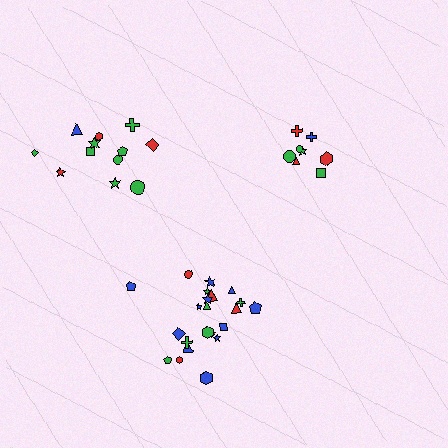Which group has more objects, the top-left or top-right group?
The top-left group.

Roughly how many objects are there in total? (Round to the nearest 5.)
Roughly 40 objects in total.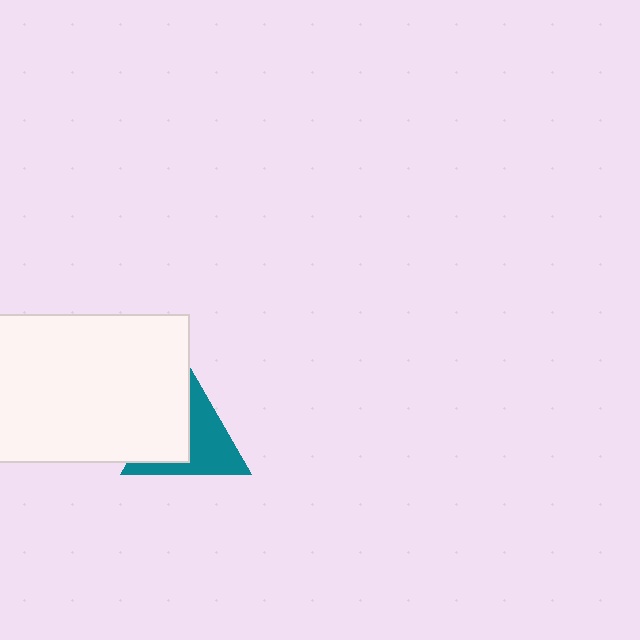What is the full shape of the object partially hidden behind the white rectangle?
The partially hidden object is a teal triangle.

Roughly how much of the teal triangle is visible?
About half of it is visible (roughly 56%).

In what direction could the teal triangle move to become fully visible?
The teal triangle could move right. That would shift it out from behind the white rectangle entirely.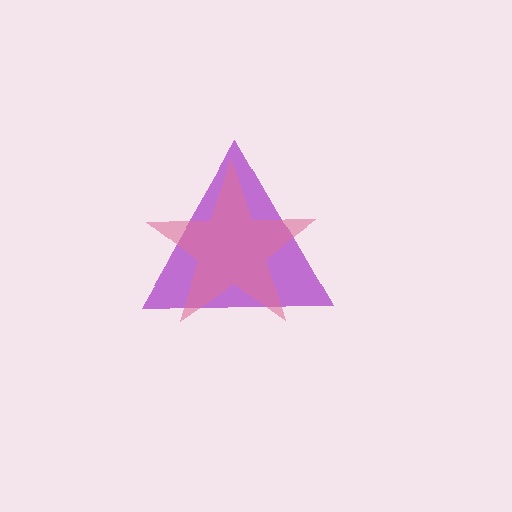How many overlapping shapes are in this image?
There are 2 overlapping shapes in the image.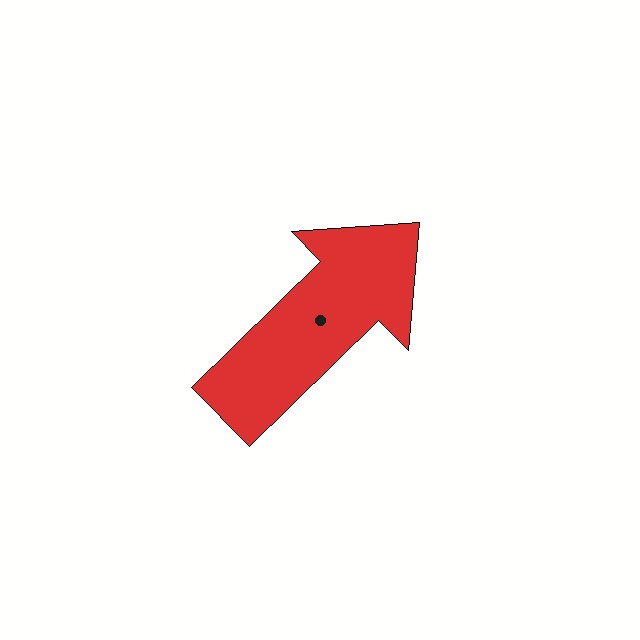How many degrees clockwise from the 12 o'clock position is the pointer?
Approximately 46 degrees.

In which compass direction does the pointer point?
Northeast.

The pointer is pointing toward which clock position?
Roughly 2 o'clock.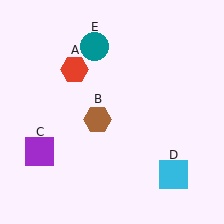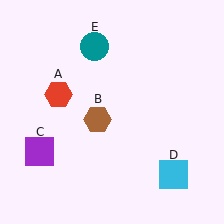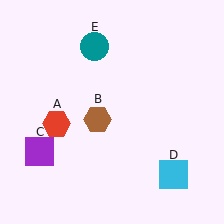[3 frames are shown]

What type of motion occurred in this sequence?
The red hexagon (object A) rotated counterclockwise around the center of the scene.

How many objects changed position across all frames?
1 object changed position: red hexagon (object A).